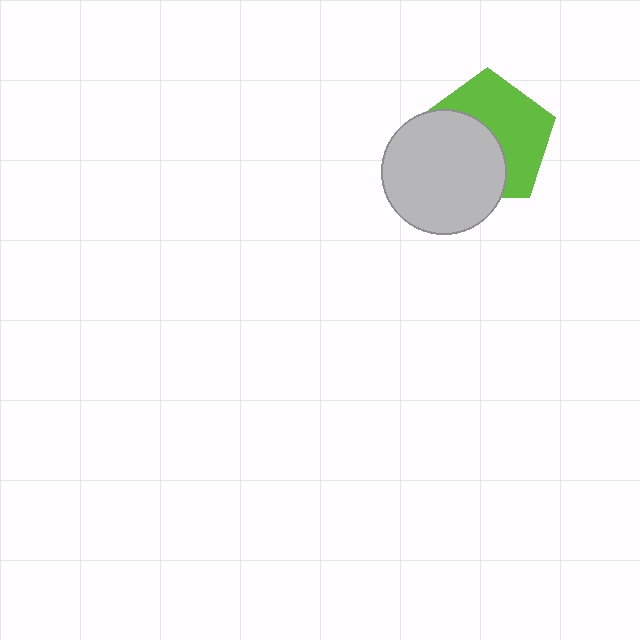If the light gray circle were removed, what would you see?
You would see the complete lime pentagon.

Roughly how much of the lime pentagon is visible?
About half of it is visible (roughly 53%).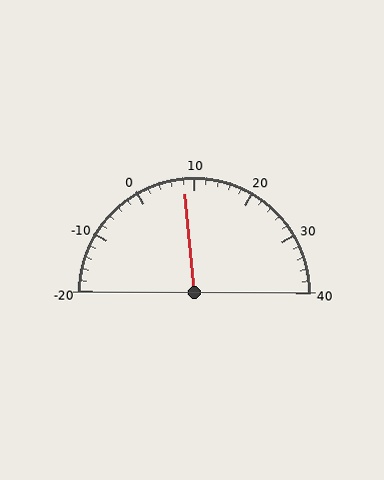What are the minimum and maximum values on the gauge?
The gauge ranges from -20 to 40.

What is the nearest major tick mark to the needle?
The nearest major tick mark is 10.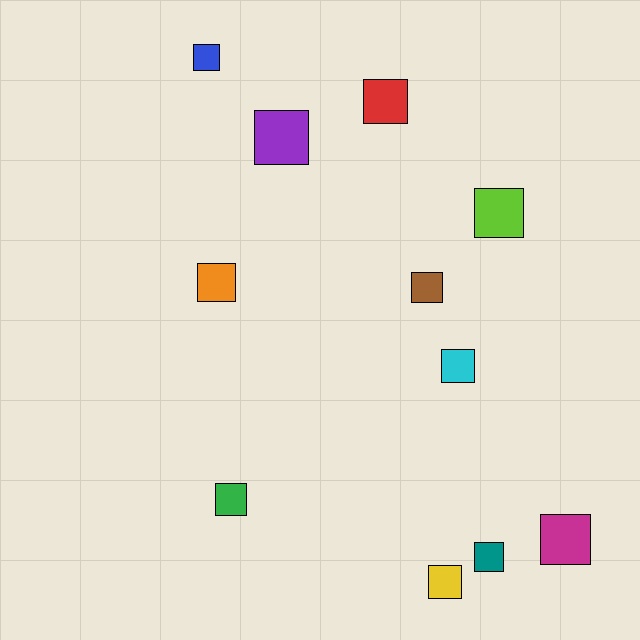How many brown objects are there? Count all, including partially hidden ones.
There is 1 brown object.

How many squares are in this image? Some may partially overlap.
There are 11 squares.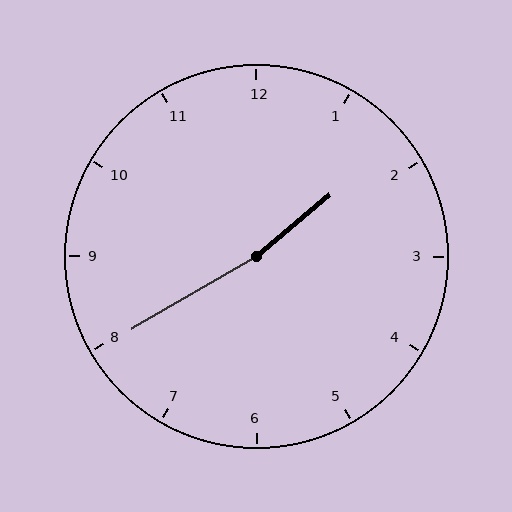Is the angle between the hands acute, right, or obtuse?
It is obtuse.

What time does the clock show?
1:40.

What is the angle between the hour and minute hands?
Approximately 170 degrees.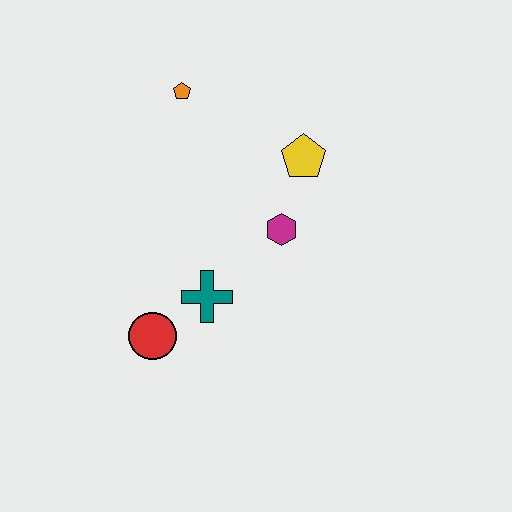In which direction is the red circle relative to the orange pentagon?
The red circle is below the orange pentagon.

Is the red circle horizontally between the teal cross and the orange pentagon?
No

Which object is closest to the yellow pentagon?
The magenta hexagon is closest to the yellow pentagon.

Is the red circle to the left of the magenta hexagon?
Yes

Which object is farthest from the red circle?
The orange pentagon is farthest from the red circle.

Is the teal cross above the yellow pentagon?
No